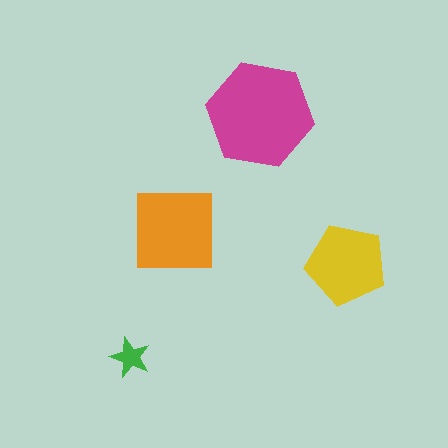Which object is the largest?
The magenta hexagon.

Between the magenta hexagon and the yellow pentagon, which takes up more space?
The magenta hexagon.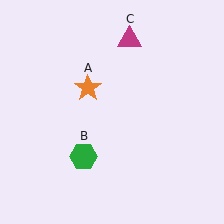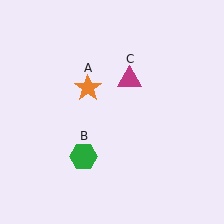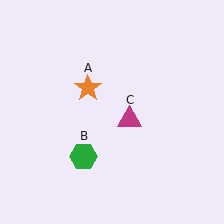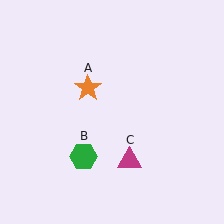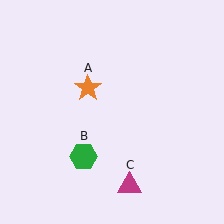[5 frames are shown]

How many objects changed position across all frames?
1 object changed position: magenta triangle (object C).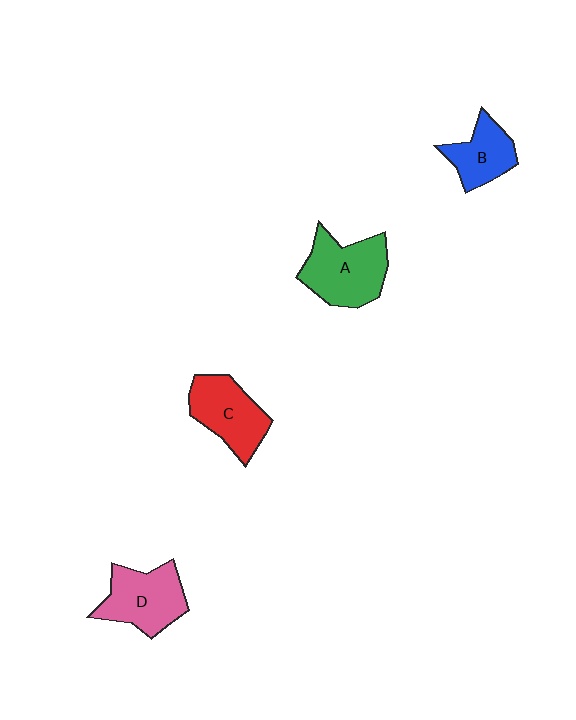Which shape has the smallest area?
Shape B (blue).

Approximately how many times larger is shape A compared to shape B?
Approximately 1.5 times.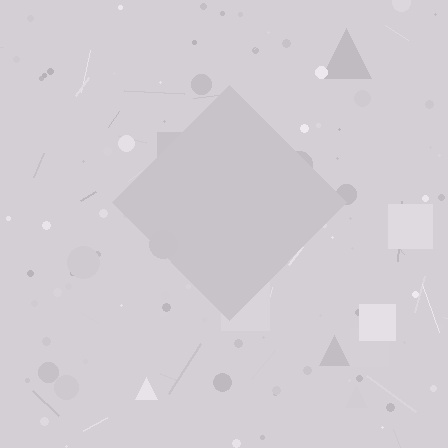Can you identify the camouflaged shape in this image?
The camouflaged shape is a diamond.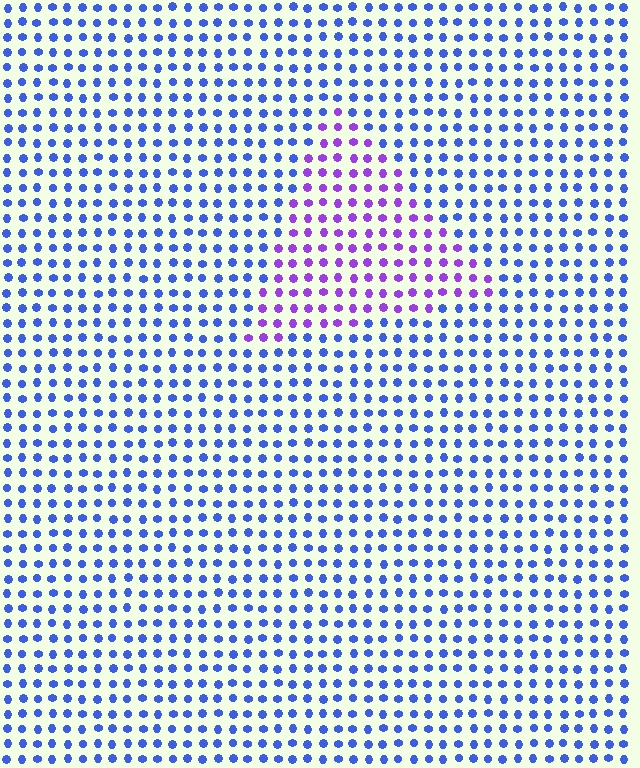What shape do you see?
I see a triangle.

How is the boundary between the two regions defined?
The boundary is defined purely by a slight shift in hue (about 48 degrees). Spacing, size, and orientation are identical on both sides.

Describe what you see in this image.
The image is filled with small blue elements in a uniform arrangement. A triangle-shaped region is visible where the elements are tinted to a slightly different hue, forming a subtle color boundary.